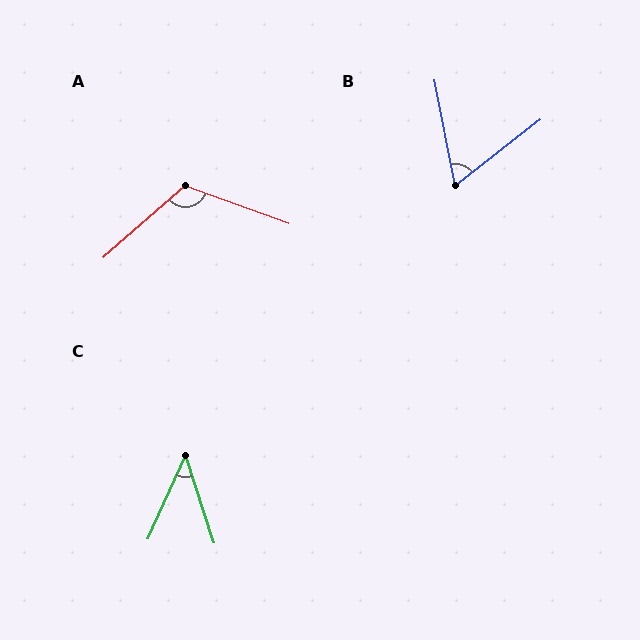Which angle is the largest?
A, at approximately 119 degrees.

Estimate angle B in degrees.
Approximately 63 degrees.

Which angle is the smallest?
C, at approximately 42 degrees.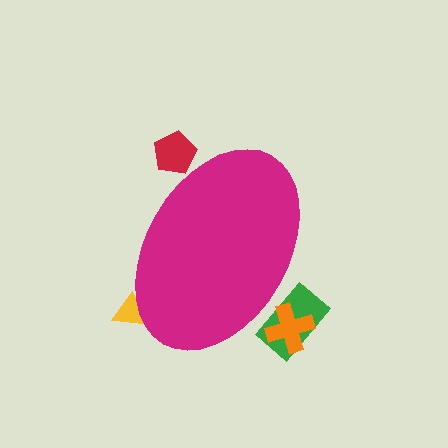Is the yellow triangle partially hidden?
Yes, the yellow triangle is partially hidden behind the magenta ellipse.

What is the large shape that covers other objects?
A magenta ellipse.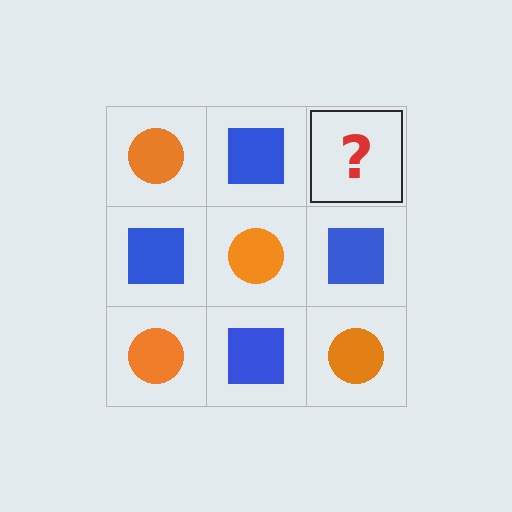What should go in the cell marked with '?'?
The missing cell should contain an orange circle.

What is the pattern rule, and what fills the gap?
The rule is that it alternates orange circle and blue square in a checkerboard pattern. The gap should be filled with an orange circle.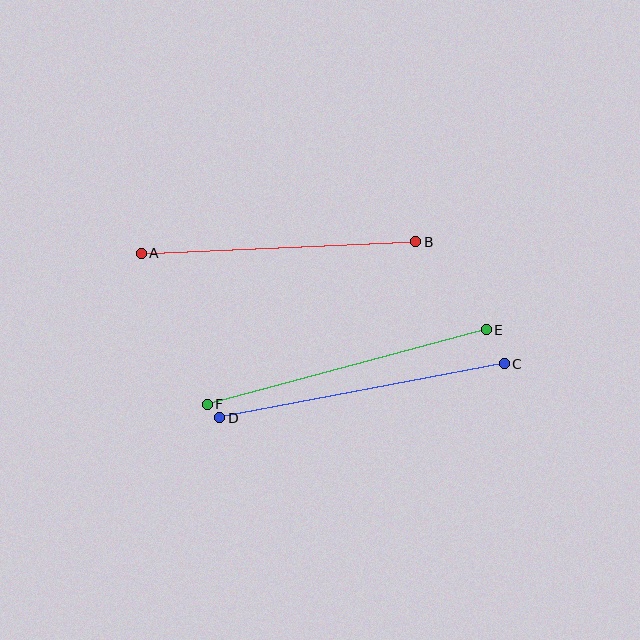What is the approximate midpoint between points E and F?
The midpoint is at approximately (347, 367) pixels.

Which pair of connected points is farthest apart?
Points C and D are farthest apart.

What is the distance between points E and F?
The distance is approximately 289 pixels.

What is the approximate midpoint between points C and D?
The midpoint is at approximately (362, 391) pixels.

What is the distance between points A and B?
The distance is approximately 275 pixels.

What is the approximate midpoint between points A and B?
The midpoint is at approximately (278, 247) pixels.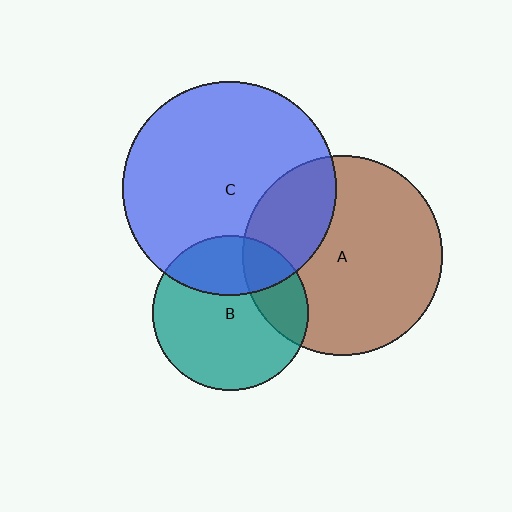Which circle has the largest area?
Circle C (blue).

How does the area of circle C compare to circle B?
Approximately 1.9 times.